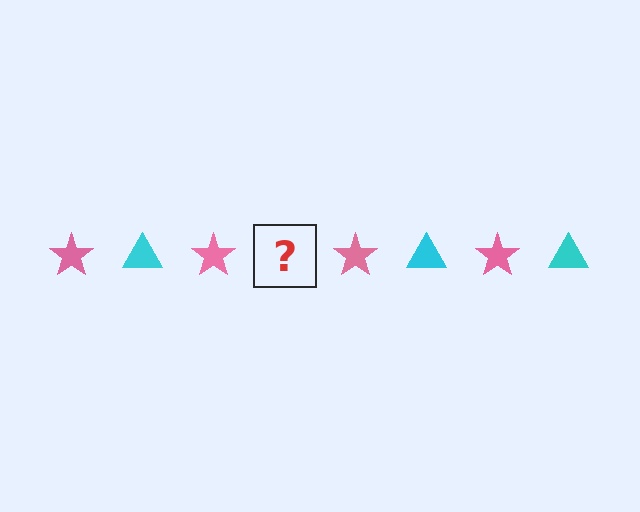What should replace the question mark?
The question mark should be replaced with a cyan triangle.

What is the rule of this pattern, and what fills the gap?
The rule is that the pattern alternates between pink star and cyan triangle. The gap should be filled with a cyan triangle.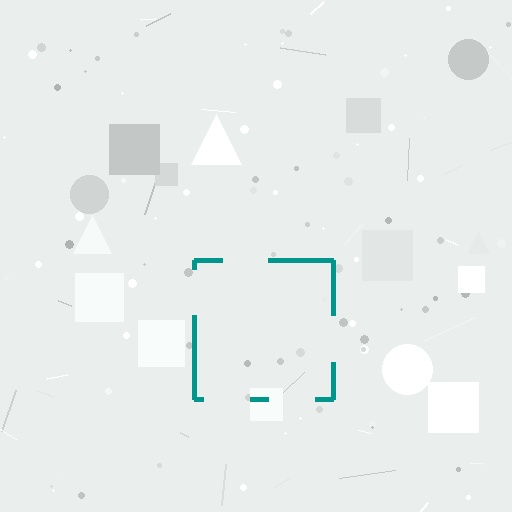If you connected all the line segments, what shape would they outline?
They would outline a square.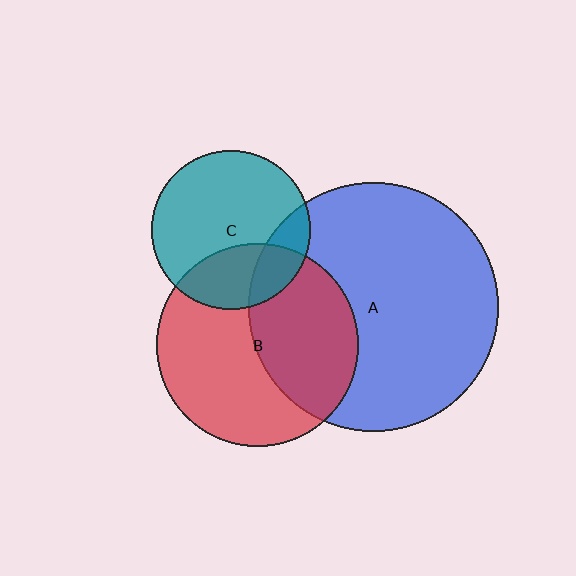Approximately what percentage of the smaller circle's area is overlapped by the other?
Approximately 30%.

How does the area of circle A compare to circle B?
Approximately 1.5 times.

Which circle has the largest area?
Circle A (blue).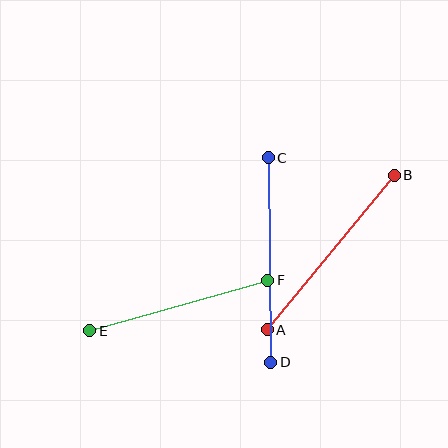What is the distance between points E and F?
The distance is approximately 185 pixels.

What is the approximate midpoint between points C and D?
The midpoint is at approximately (270, 260) pixels.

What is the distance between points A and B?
The distance is approximately 200 pixels.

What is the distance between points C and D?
The distance is approximately 205 pixels.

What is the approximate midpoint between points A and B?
The midpoint is at approximately (331, 252) pixels.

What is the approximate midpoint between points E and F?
The midpoint is at approximately (179, 306) pixels.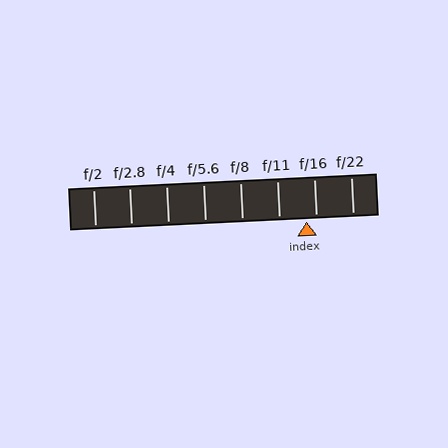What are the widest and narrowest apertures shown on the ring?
The widest aperture shown is f/2 and the narrowest is f/22.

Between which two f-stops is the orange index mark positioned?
The index mark is between f/11 and f/16.